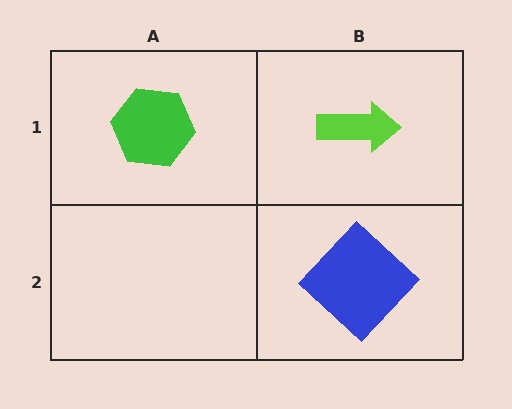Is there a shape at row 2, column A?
No, that cell is empty.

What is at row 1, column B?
A lime arrow.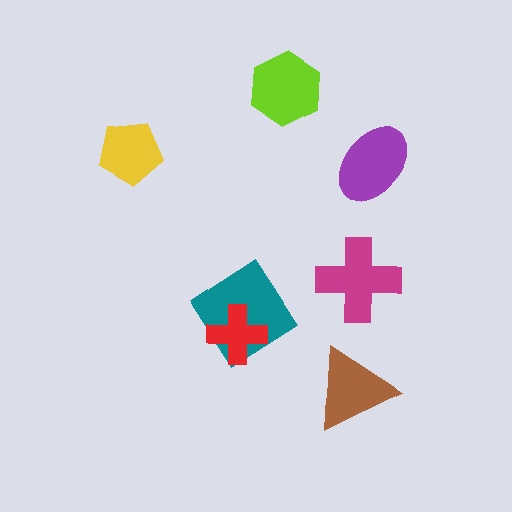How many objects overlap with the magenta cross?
0 objects overlap with the magenta cross.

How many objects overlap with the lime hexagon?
0 objects overlap with the lime hexagon.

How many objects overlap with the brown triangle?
0 objects overlap with the brown triangle.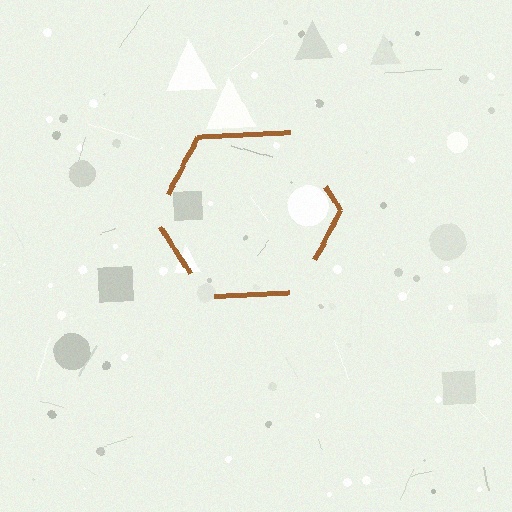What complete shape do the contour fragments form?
The contour fragments form a hexagon.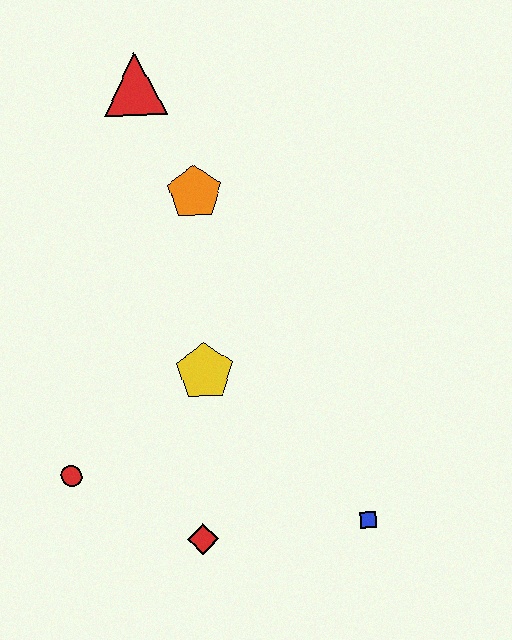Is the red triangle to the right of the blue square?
No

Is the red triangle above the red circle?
Yes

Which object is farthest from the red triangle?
The blue square is farthest from the red triangle.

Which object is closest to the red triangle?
The orange pentagon is closest to the red triangle.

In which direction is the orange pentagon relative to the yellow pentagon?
The orange pentagon is above the yellow pentagon.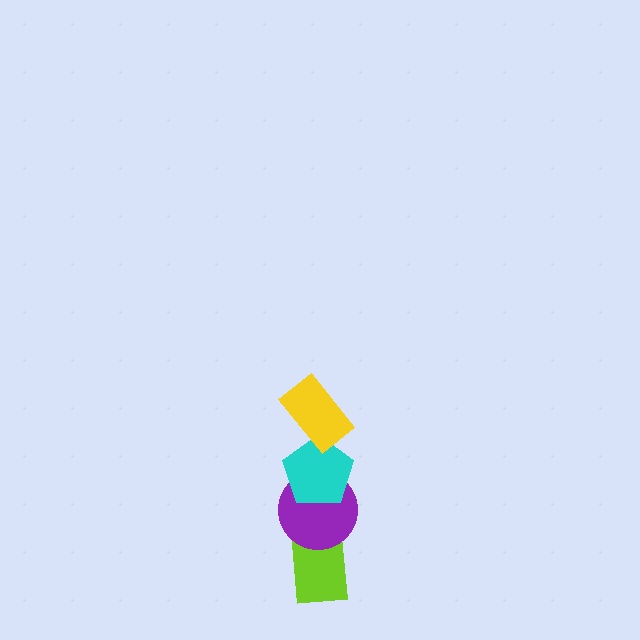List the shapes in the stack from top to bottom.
From top to bottom: the yellow rectangle, the cyan pentagon, the purple circle, the lime rectangle.